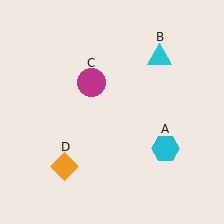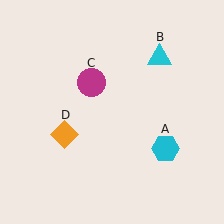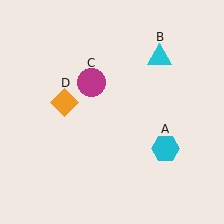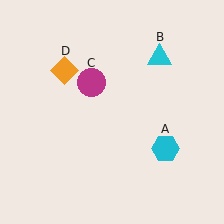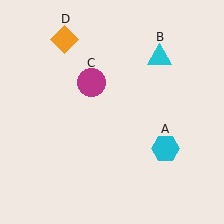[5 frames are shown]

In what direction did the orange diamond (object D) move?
The orange diamond (object D) moved up.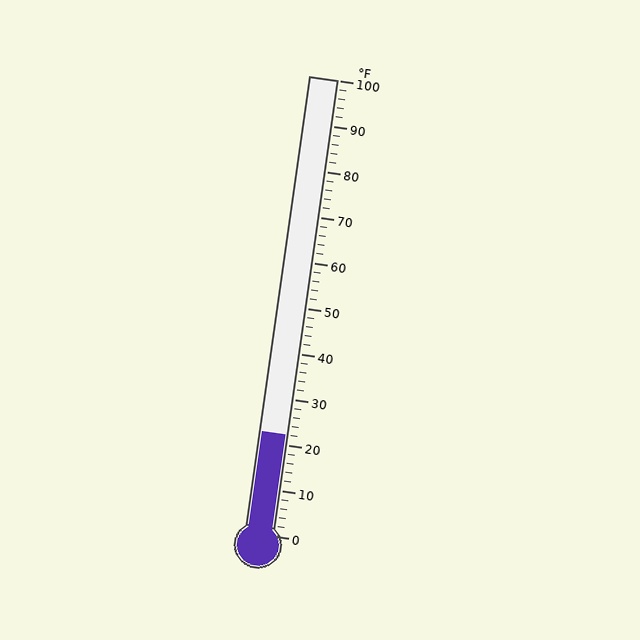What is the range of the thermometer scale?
The thermometer scale ranges from 0°F to 100°F.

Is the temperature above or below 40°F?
The temperature is below 40°F.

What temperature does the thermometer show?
The thermometer shows approximately 22°F.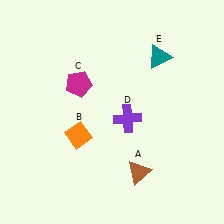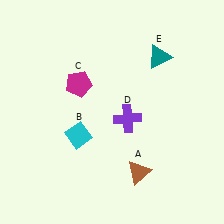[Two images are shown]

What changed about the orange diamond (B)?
In Image 1, B is orange. In Image 2, it changed to cyan.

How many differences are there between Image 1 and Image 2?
There is 1 difference between the two images.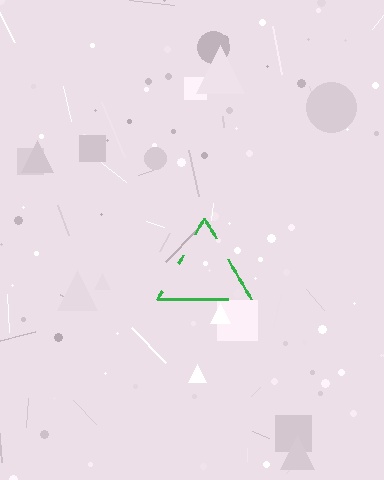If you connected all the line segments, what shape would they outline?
They would outline a triangle.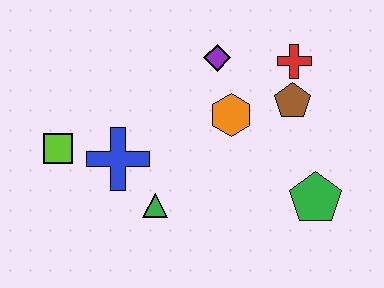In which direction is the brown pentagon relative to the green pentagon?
The brown pentagon is above the green pentagon.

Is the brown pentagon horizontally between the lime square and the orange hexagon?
No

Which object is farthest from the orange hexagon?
The lime square is farthest from the orange hexagon.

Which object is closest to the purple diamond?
The orange hexagon is closest to the purple diamond.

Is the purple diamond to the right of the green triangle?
Yes